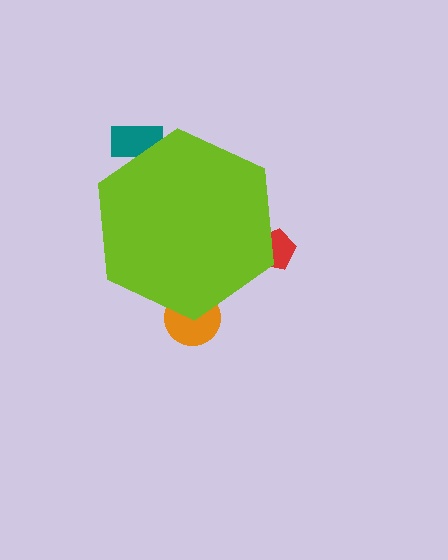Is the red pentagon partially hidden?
Yes, the red pentagon is partially hidden behind the lime hexagon.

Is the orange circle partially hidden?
Yes, the orange circle is partially hidden behind the lime hexagon.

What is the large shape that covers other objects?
A lime hexagon.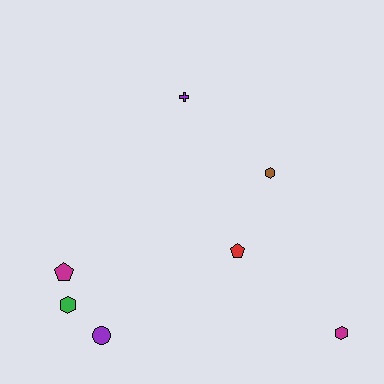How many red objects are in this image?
There is 1 red object.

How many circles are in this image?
There is 1 circle.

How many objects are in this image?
There are 7 objects.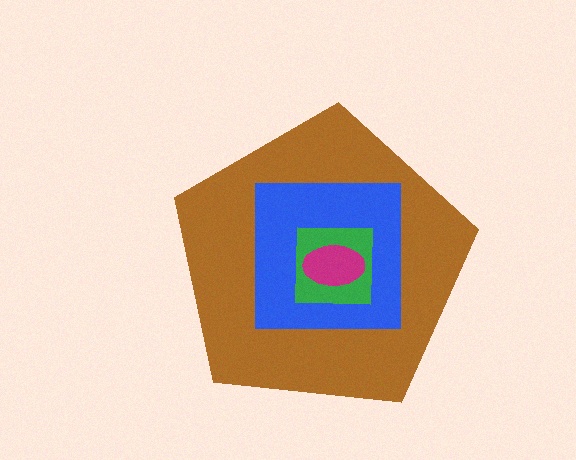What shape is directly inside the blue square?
The green square.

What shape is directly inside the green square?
The magenta ellipse.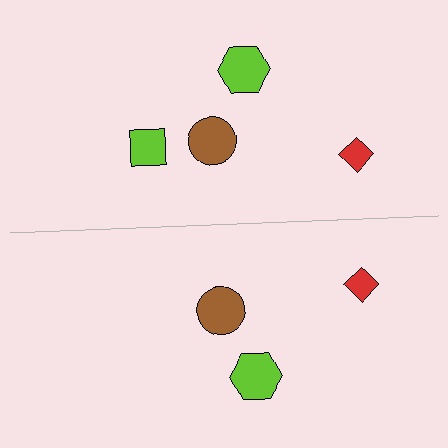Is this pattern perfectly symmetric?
No, the pattern is not perfectly symmetric. A lime square is missing from the bottom side.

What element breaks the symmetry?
A lime square is missing from the bottom side.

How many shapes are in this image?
There are 7 shapes in this image.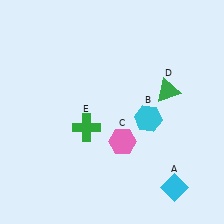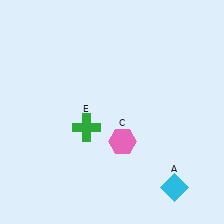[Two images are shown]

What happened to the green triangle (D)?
The green triangle (D) was removed in Image 2. It was in the top-right area of Image 1.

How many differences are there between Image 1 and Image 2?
There are 2 differences between the two images.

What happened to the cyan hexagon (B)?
The cyan hexagon (B) was removed in Image 2. It was in the bottom-right area of Image 1.